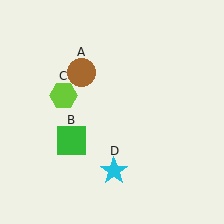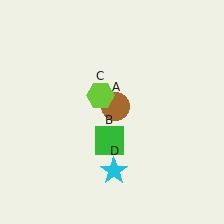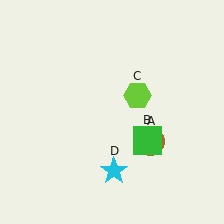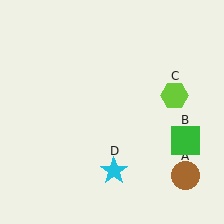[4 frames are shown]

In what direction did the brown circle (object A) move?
The brown circle (object A) moved down and to the right.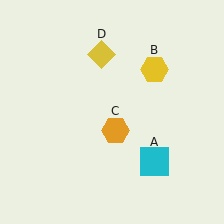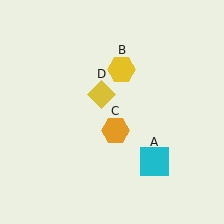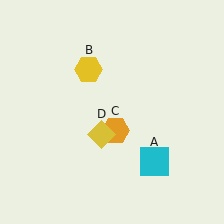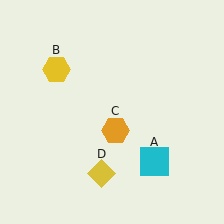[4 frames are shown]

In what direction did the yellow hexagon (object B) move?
The yellow hexagon (object B) moved left.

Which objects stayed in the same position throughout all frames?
Cyan square (object A) and orange hexagon (object C) remained stationary.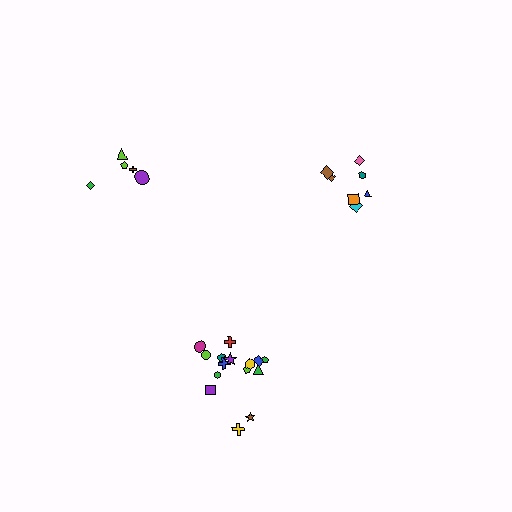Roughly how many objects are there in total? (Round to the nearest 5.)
Roughly 25 objects in total.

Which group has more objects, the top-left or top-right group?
The top-right group.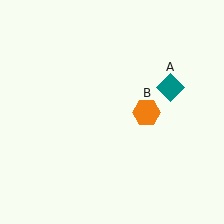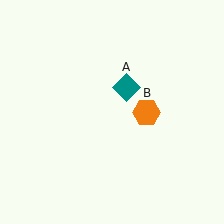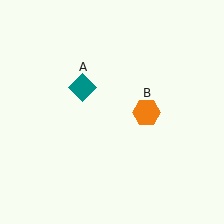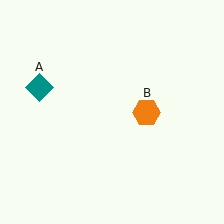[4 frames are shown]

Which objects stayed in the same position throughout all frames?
Orange hexagon (object B) remained stationary.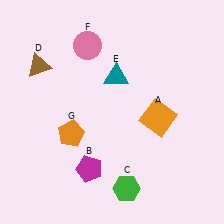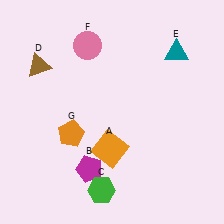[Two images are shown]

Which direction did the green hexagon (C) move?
The green hexagon (C) moved left.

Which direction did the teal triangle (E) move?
The teal triangle (E) moved right.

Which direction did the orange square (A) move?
The orange square (A) moved left.